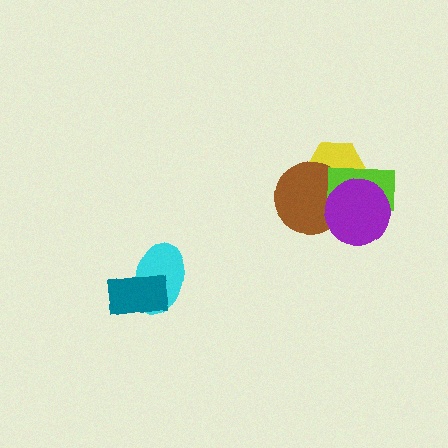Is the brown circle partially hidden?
Yes, it is partially covered by another shape.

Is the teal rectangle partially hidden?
No, no other shape covers it.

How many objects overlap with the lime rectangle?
3 objects overlap with the lime rectangle.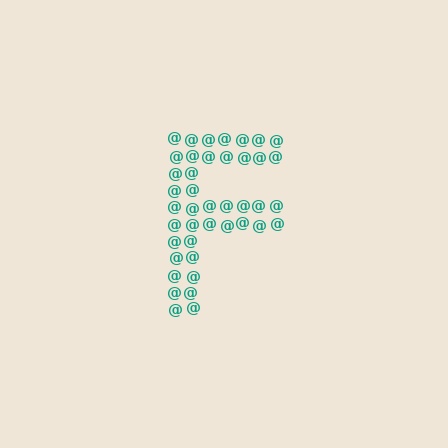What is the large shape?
The large shape is the letter F.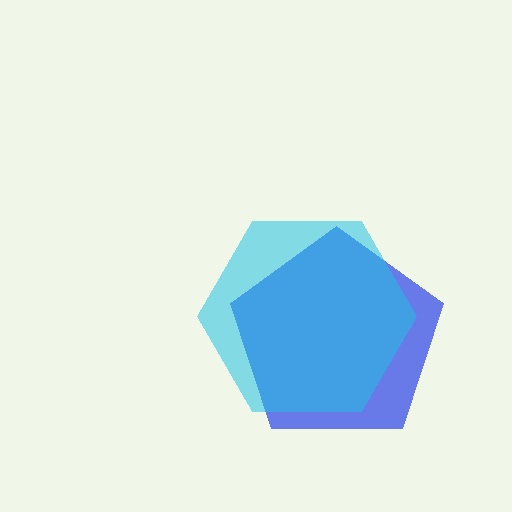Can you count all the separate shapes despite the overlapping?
Yes, there are 2 separate shapes.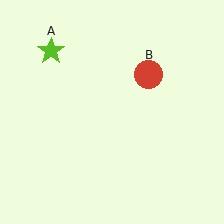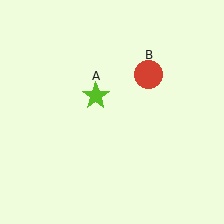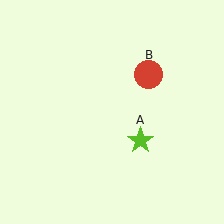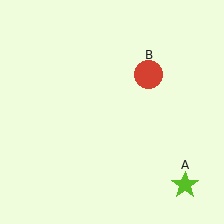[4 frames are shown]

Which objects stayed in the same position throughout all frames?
Red circle (object B) remained stationary.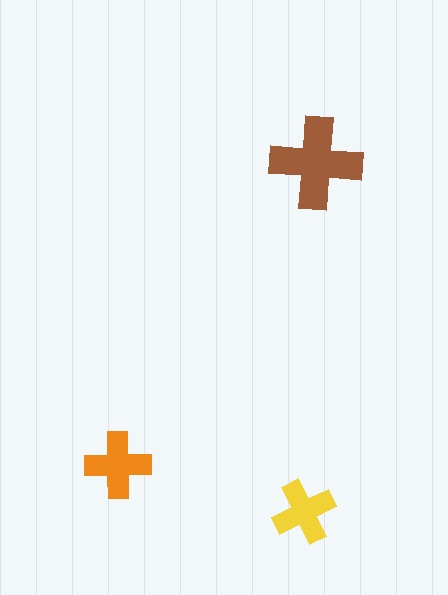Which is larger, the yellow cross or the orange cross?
The orange one.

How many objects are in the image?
There are 3 objects in the image.